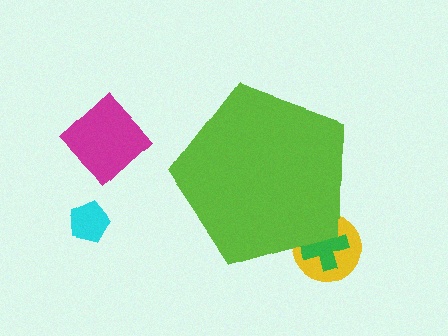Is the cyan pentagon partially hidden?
No, the cyan pentagon is fully visible.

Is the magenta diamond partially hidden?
No, the magenta diamond is fully visible.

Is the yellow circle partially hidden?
Yes, the yellow circle is partially hidden behind the lime pentagon.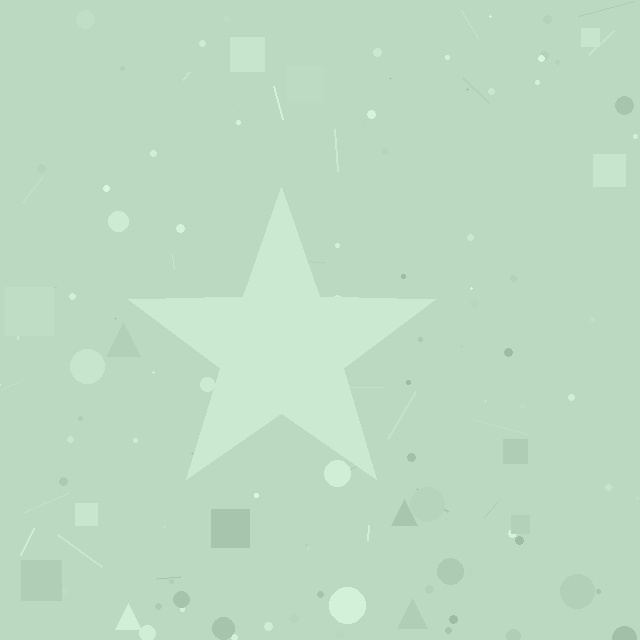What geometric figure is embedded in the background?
A star is embedded in the background.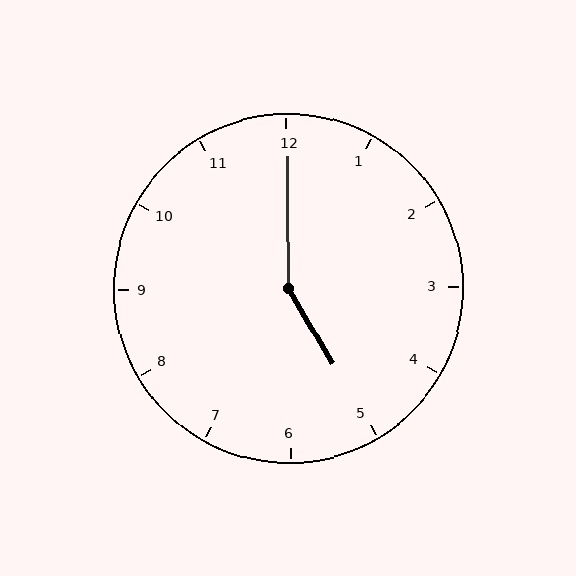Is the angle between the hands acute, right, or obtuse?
It is obtuse.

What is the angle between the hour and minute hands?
Approximately 150 degrees.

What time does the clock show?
5:00.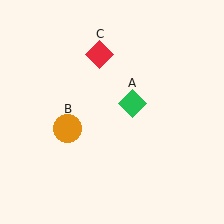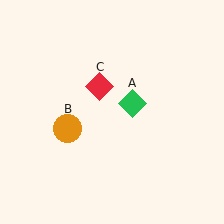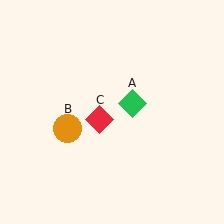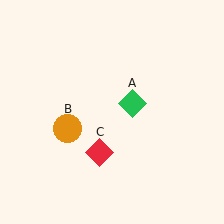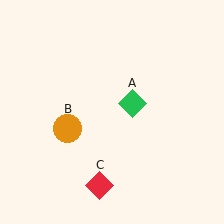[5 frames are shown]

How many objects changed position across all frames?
1 object changed position: red diamond (object C).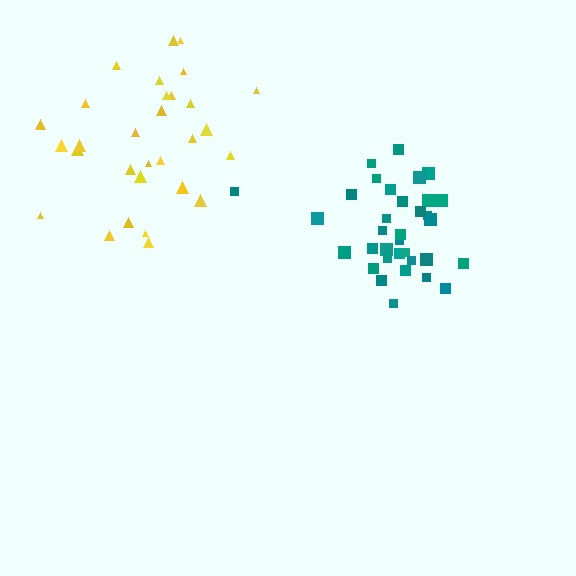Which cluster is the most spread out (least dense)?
Yellow.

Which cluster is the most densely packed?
Teal.